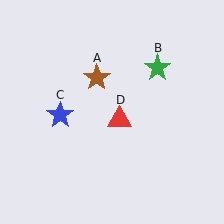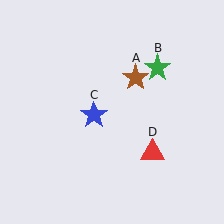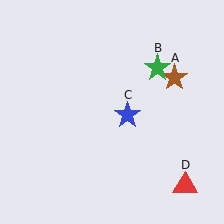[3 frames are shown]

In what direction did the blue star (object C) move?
The blue star (object C) moved right.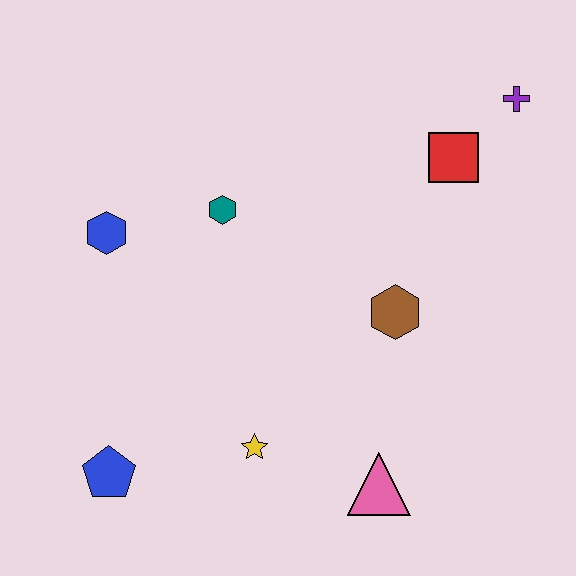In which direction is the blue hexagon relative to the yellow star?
The blue hexagon is above the yellow star.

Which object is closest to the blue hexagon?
The teal hexagon is closest to the blue hexagon.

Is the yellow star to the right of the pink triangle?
No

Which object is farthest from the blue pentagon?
The purple cross is farthest from the blue pentagon.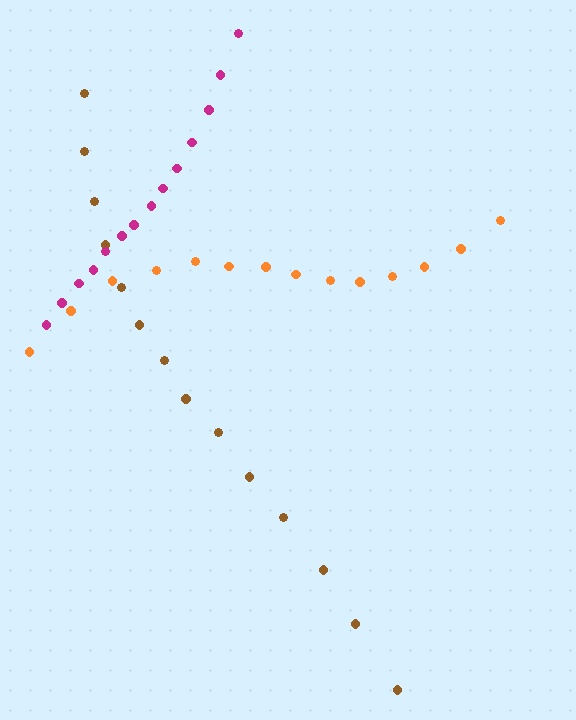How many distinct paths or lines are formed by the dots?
There are 3 distinct paths.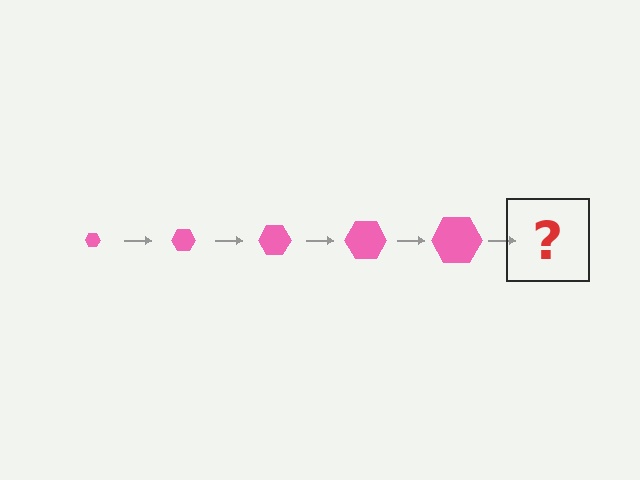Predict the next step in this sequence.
The next step is a pink hexagon, larger than the previous one.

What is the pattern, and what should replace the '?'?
The pattern is that the hexagon gets progressively larger each step. The '?' should be a pink hexagon, larger than the previous one.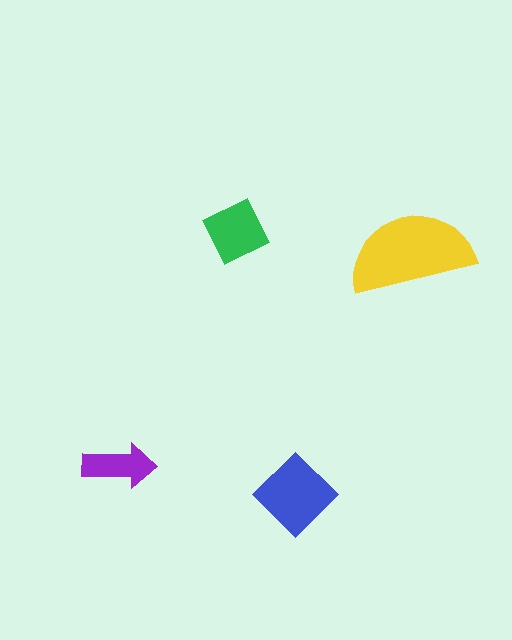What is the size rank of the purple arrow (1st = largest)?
4th.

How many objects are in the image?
There are 4 objects in the image.